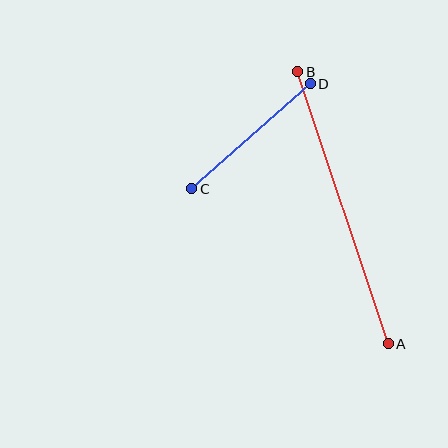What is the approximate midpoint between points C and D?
The midpoint is at approximately (251, 136) pixels.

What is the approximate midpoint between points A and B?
The midpoint is at approximately (343, 208) pixels.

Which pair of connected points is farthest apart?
Points A and B are farthest apart.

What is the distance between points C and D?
The distance is approximately 158 pixels.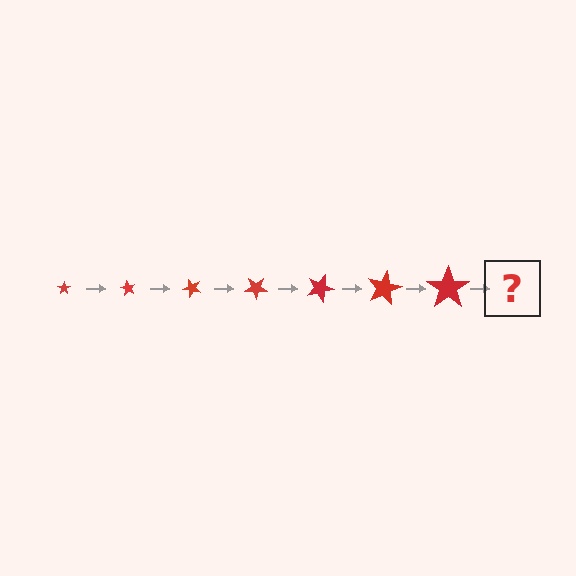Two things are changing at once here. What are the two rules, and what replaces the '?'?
The two rules are that the star grows larger each step and it rotates 60 degrees each step. The '?' should be a star, larger than the previous one and rotated 420 degrees from the start.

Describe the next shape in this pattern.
It should be a star, larger than the previous one and rotated 420 degrees from the start.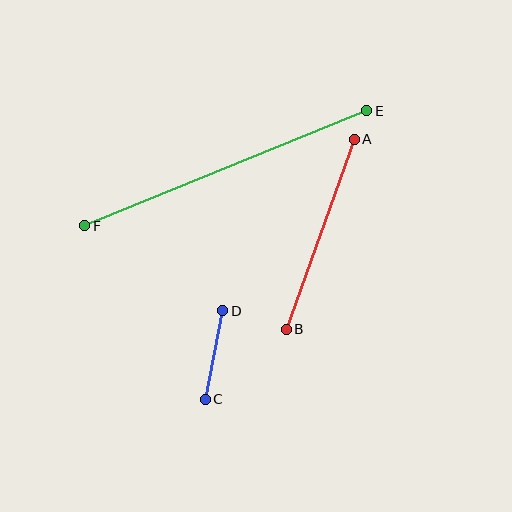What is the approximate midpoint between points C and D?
The midpoint is at approximately (214, 355) pixels.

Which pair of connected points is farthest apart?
Points E and F are farthest apart.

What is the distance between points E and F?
The distance is approximately 305 pixels.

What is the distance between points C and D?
The distance is approximately 90 pixels.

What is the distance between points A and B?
The distance is approximately 202 pixels.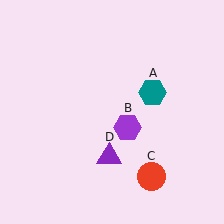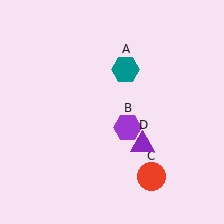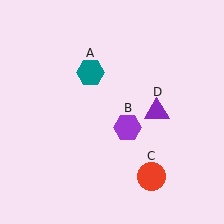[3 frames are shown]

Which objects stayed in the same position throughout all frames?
Purple hexagon (object B) and red circle (object C) remained stationary.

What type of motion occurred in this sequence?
The teal hexagon (object A), purple triangle (object D) rotated counterclockwise around the center of the scene.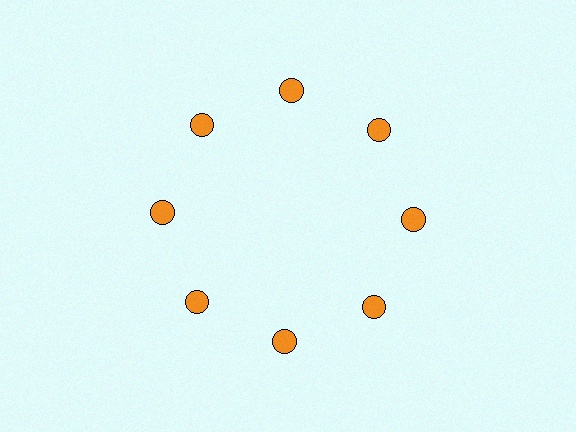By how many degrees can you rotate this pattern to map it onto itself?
The pattern maps onto itself every 45 degrees of rotation.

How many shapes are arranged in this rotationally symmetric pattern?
There are 8 shapes, arranged in 8 groups of 1.